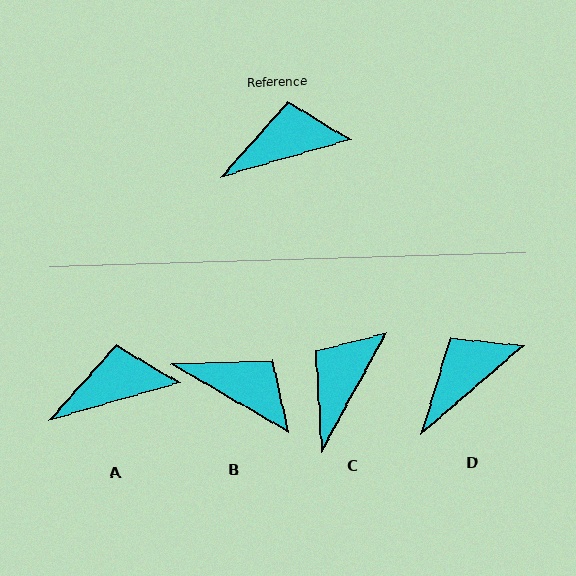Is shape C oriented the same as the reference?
No, it is off by about 46 degrees.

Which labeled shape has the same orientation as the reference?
A.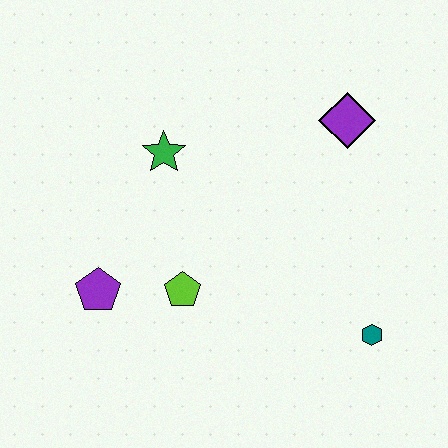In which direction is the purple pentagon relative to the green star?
The purple pentagon is below the green star.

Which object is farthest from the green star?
The teal hexagon is farthest from the green star.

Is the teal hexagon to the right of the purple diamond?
Yes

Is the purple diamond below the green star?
No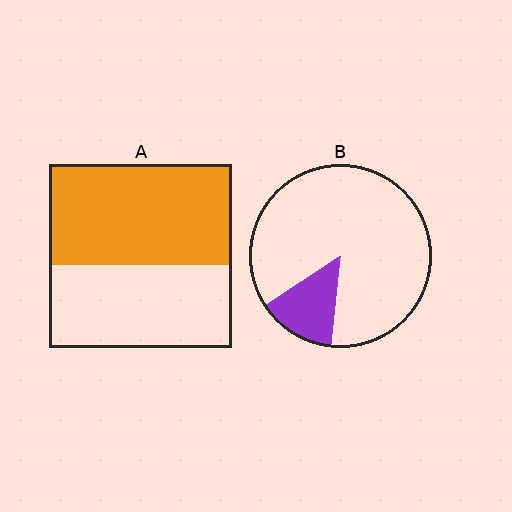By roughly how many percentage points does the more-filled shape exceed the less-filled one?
By roughly 40 percentage points (A over B).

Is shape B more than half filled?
No.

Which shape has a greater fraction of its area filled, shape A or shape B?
Shape A.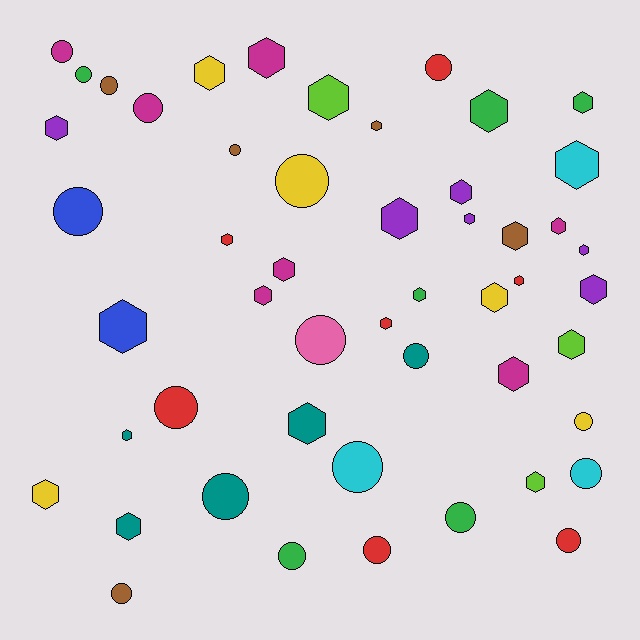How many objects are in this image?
There are 50 objects.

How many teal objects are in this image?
There are 5 teal objects.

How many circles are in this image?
There are 20 circles.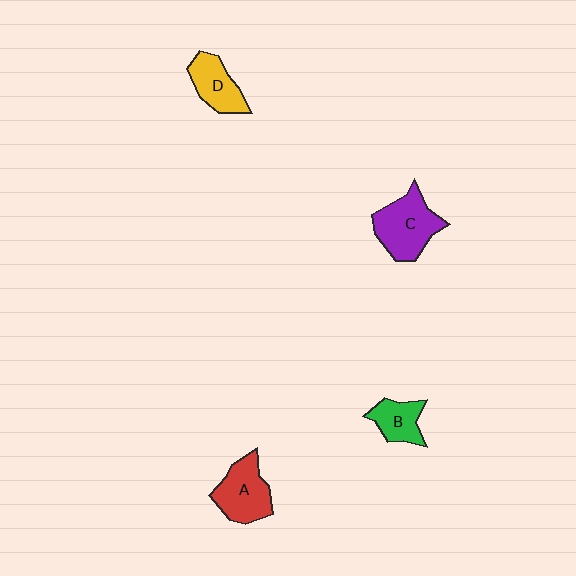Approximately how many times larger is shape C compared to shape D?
Approximately 1.5 times.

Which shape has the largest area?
Shape C (purple).